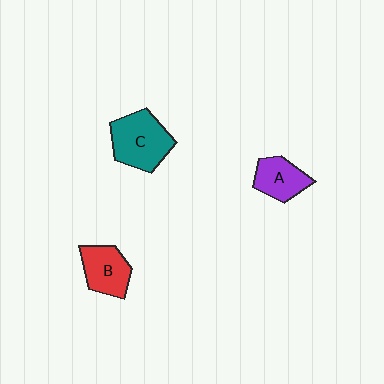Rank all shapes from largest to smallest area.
From largest to smallest: C (teal), B (red), A (purple).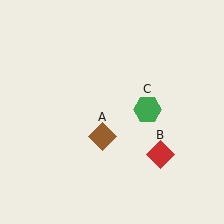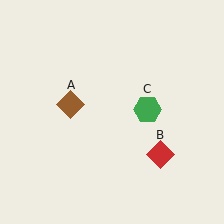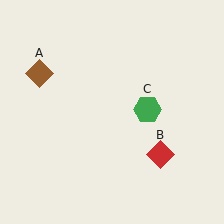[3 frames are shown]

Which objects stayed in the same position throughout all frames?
Red diamond (object B) and green hexagon (object C) remained stationary.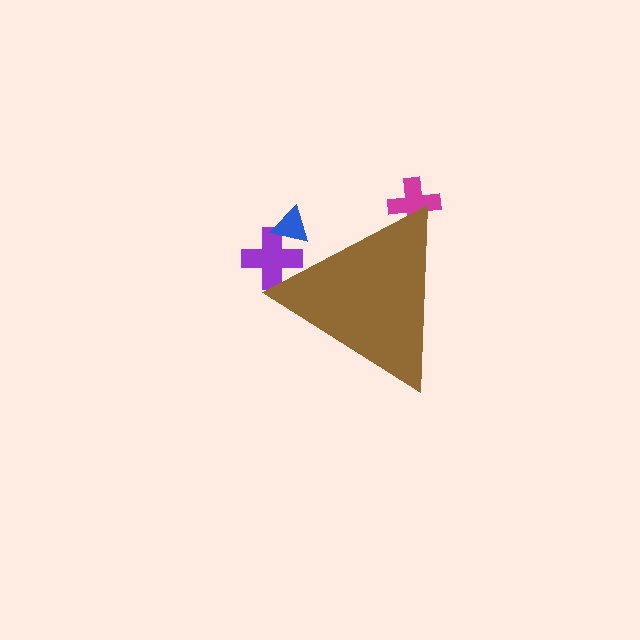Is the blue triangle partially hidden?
Yes, the blue triangle is partially hidden behind the brown triangle.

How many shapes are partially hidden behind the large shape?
3 shapes are partially hidden.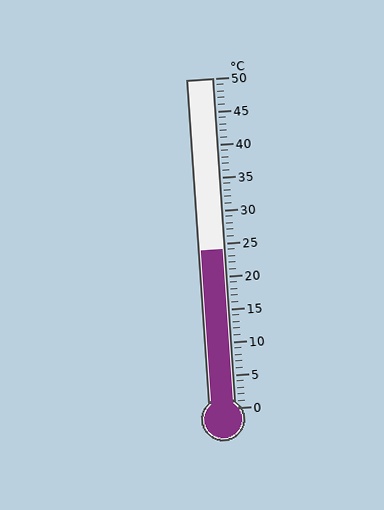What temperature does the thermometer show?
The thermometer shows approximately 24°C.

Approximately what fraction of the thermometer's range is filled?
The thermometer is filled to approximately 50% of its range.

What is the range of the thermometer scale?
The thermometer scale ranges from 0°C to 50°C.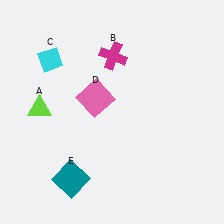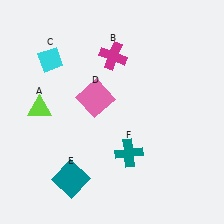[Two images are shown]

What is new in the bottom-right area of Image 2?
A teal cross (F) was added in the bottom-right area of Image 2.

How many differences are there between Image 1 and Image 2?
There is 1 difference between the two images.